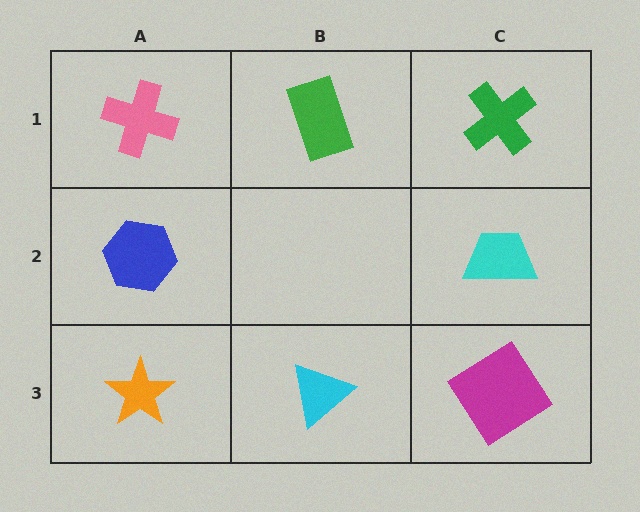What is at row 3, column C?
A magenta diamond.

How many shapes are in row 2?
2 shapes.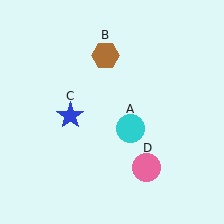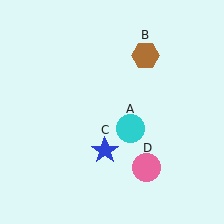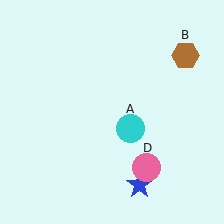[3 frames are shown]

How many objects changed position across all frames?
2 objects changed position: brown hexagon (object B), blue star (object C).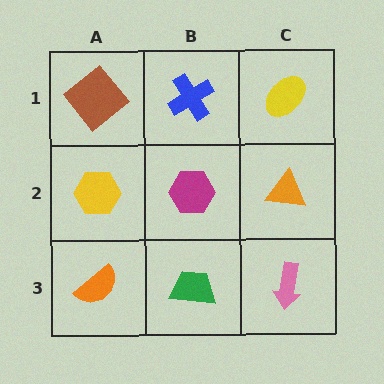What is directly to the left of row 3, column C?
A green trapezoid.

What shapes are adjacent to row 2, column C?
A yellow ellipse (row 1, column C), a pink arrow (row 3, column C), a magenta hexagon (row 2, column B).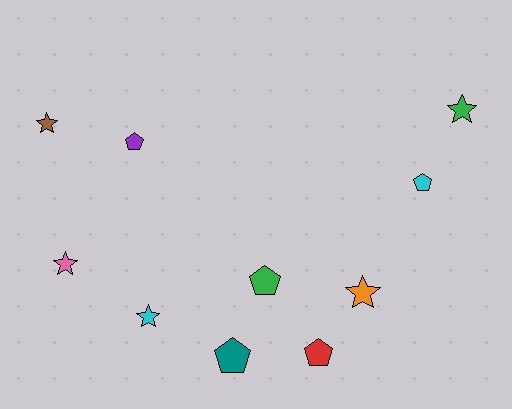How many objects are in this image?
There are 10 objects.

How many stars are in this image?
There are 5 stars.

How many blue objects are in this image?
There are no blue objects.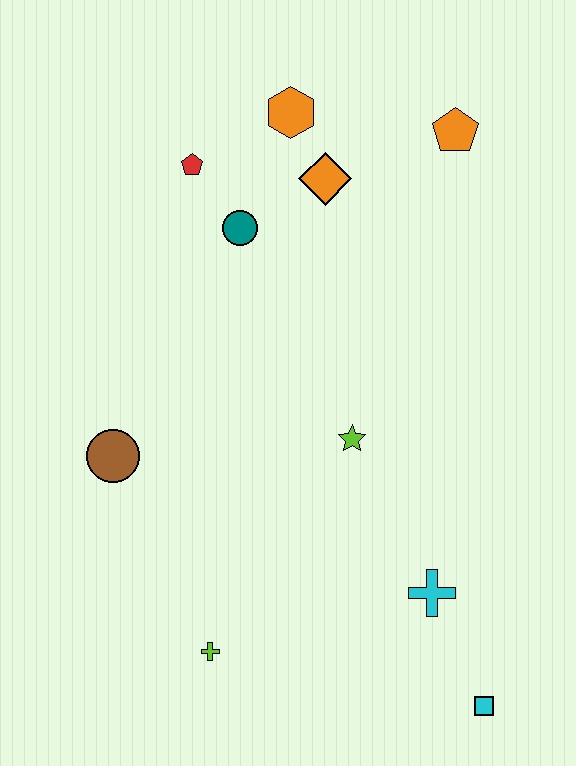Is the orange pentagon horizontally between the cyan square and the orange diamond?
Yes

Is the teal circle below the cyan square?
No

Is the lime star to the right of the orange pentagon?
No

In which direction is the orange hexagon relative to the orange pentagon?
The orange hexagon is to the left of the orange pentagon.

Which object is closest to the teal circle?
The red pentagon is closest to the teal circle.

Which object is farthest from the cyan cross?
The orange hexagon is farthest from the cyan cross.